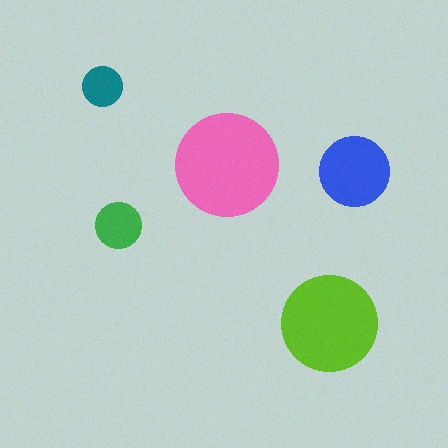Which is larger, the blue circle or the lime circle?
The lime one.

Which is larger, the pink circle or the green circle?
The pink one.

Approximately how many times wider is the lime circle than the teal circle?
About 2.5 times wider.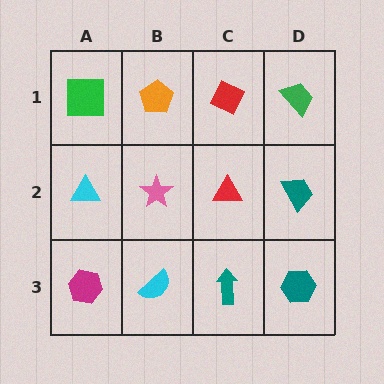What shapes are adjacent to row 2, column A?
A green square (row 1, column A), a magenta hexagon (row 3, column A), a pink star (row 2, column B).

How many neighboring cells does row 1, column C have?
3.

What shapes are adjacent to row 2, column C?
A red diamond (row 1, column C), a teal arrow (row 3, column C), a pink star (row 2, column B), a teal trapezoid (row 2, column D).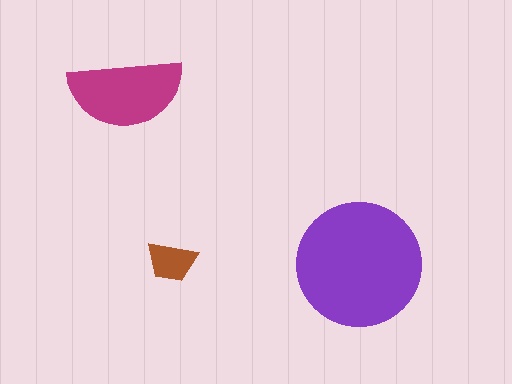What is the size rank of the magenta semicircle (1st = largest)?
2nd.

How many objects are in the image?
There are 3 objects in the image.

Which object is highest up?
The magenta semicircle is topmost.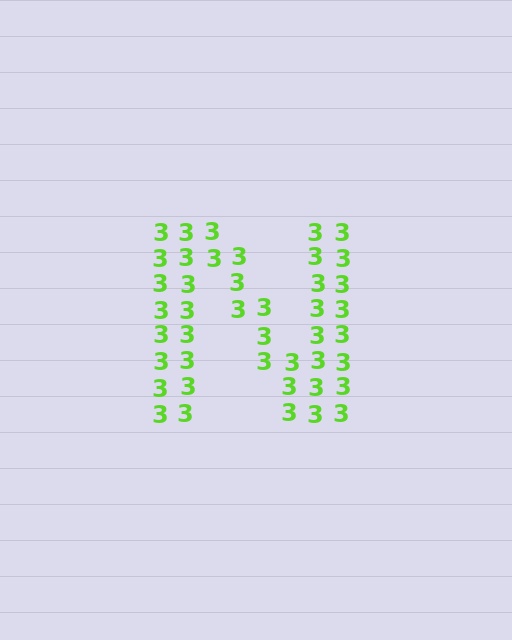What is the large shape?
The large shape is the letter N.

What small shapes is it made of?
It is made of small digit 3's.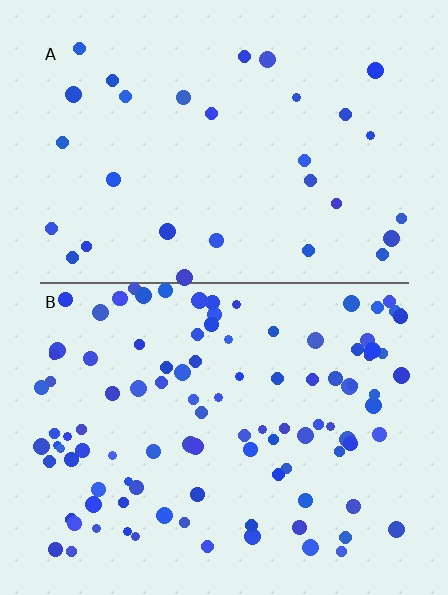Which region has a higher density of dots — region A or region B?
B (the bottom).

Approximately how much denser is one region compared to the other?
Approximately 3.4× — region B over region A.